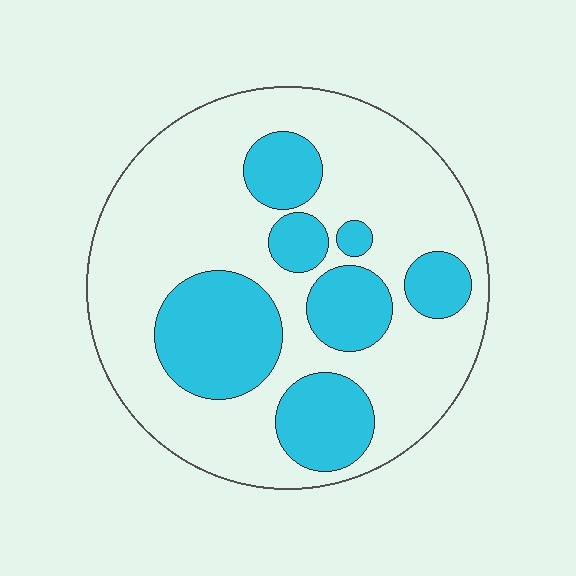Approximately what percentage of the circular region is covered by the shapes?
Approximately 30%.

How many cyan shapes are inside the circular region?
7.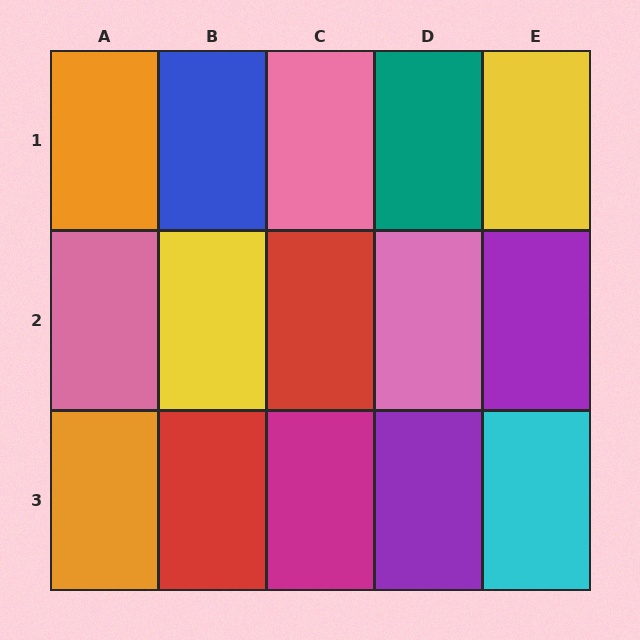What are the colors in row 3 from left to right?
Orange, red, magenta, purple, cyan.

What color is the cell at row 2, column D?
Pink.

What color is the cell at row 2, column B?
Yellow.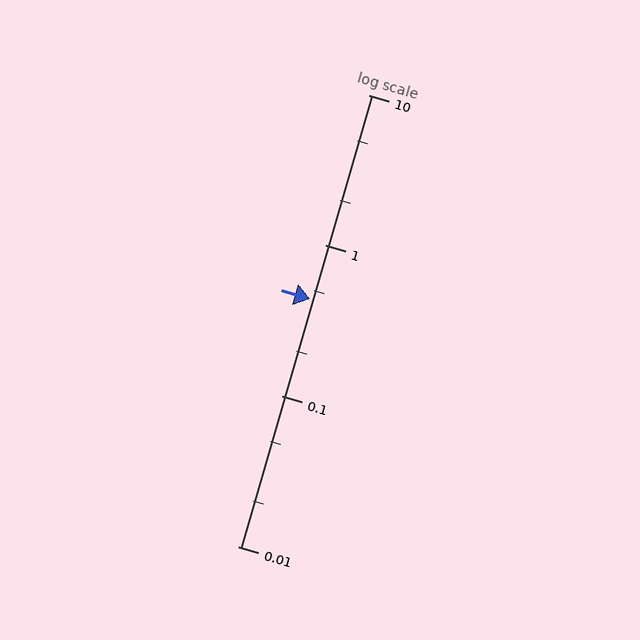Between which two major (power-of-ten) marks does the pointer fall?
The pointer is between 0.1 and 1.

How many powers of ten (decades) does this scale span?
The scale spans 3 decades, from 0.01 to 10.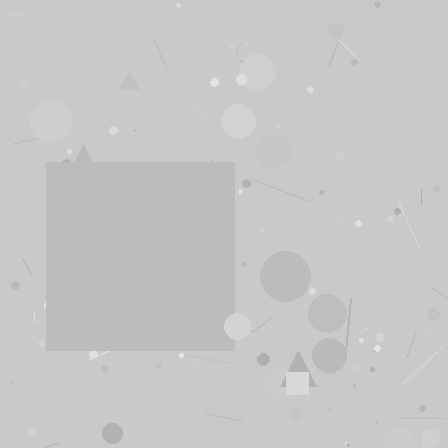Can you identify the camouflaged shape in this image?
The camouflaged shape is a square.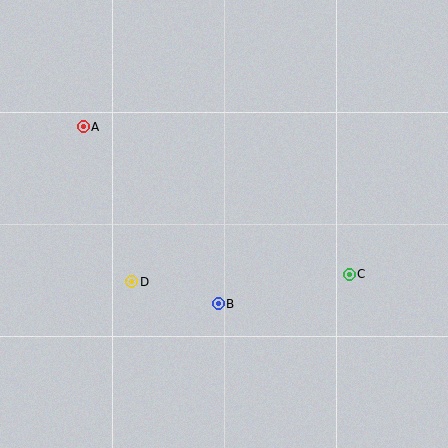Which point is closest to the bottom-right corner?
Point C is closest to the bottom-right corner.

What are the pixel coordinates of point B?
Point B is at (218, 304).